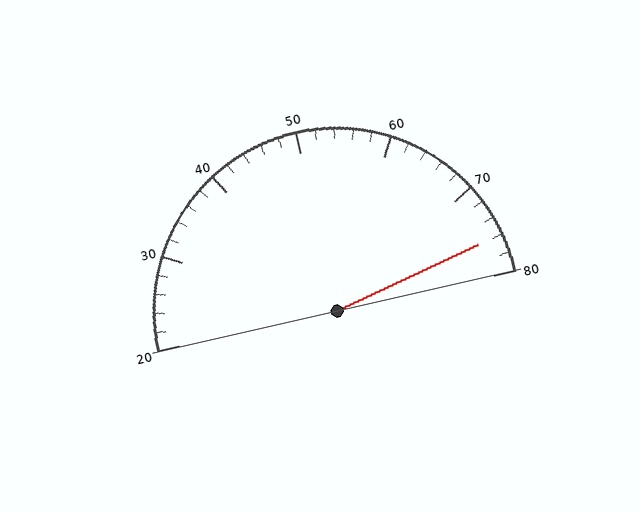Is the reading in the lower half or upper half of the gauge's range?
The reading is in the upper half of the range (20 to 80).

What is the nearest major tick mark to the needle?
The nearest major tick mark is 80.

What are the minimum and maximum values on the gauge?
The gauge ranges from 20 to 80.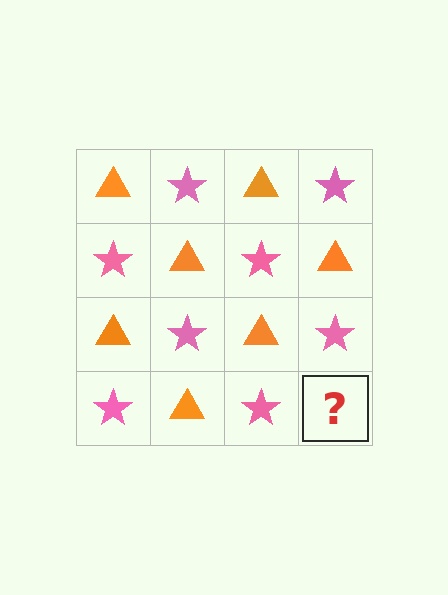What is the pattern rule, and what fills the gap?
The rule is that it alternates orange triangle and pink star in a checkerboard pattern. The gap should be filled with an orange triangle.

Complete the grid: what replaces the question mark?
The question mark should be replaced with an orange triangle.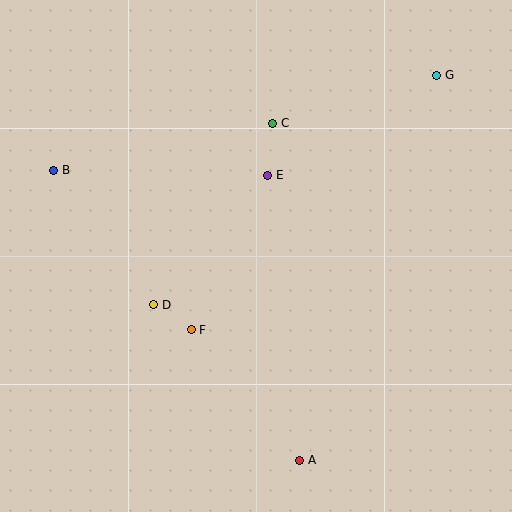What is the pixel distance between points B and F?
The distance between B and F is 210 pixels.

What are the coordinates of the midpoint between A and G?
The midpoint between A and G is at (368, 268).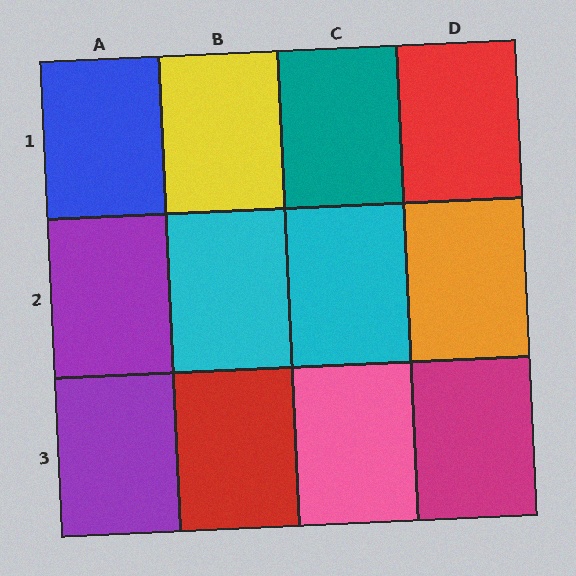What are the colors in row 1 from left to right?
Blue, yellow, teal, red.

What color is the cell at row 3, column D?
Magenta.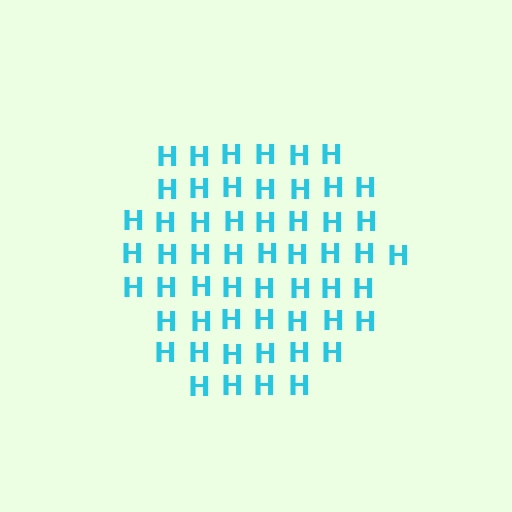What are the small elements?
The small elements are letter H's.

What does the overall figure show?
The overall figure shows a hexagon.